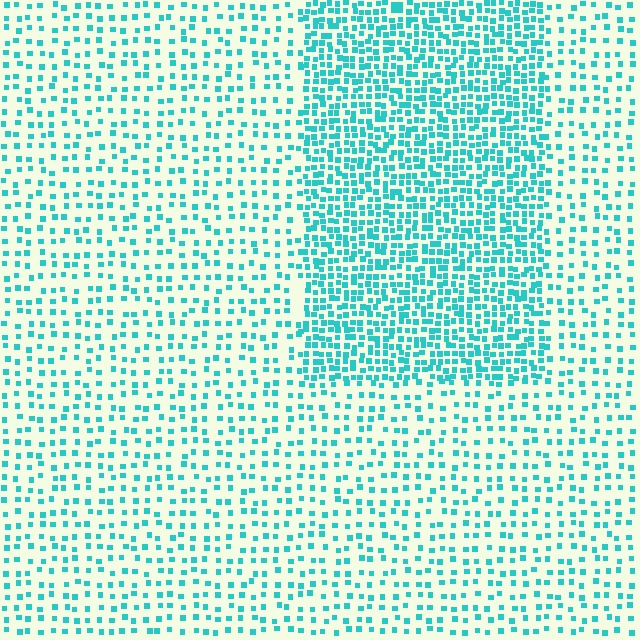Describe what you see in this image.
The image contains small cyan elements arranged at two different densities. A rectangle-shaped region is visible where the elements are more densely packed than the surrounding area.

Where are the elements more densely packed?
The elements are more densely packed inside the rectangle boundary.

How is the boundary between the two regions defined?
The boundary is defined by a change in element density (approximately 2.3x ratio). All elements are the same color, size, and shape.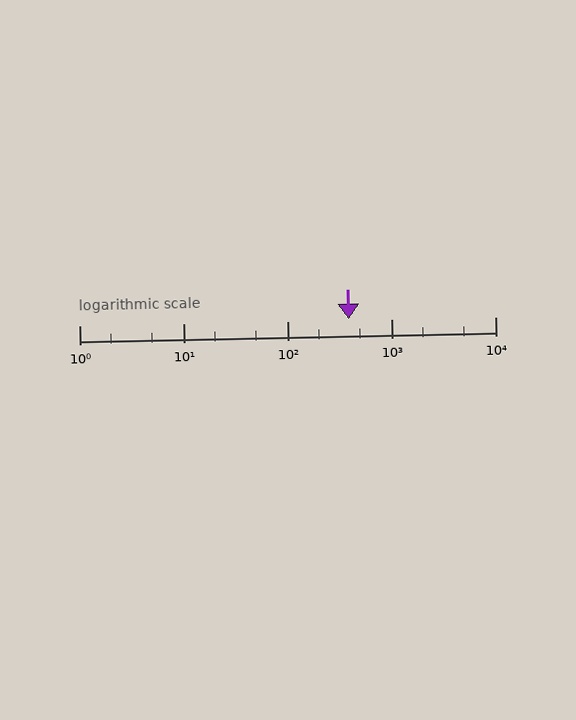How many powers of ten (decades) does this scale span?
The scale spans 4 decades, from 1 to 10000.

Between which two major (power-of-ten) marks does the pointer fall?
The pointer is between 100 and 1000.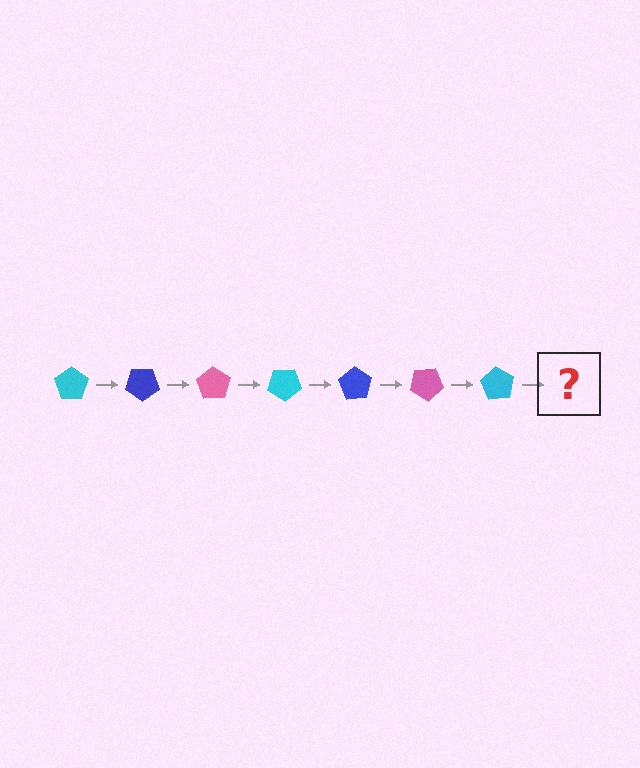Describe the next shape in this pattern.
It should be a blue pentagon, rotated 245 degrees from the start.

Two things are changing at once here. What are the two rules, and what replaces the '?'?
The two rules are that it rotates 35 degrees each step and the color cycles through cyan, blue, and pink. The '?' should be a blue pentagon, rotated 245 degrees from the start.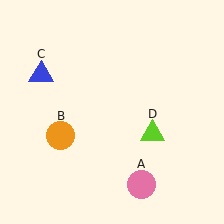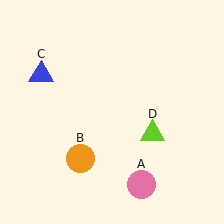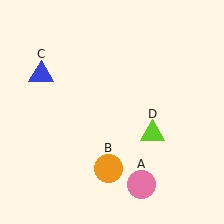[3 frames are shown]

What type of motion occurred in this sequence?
The orange circle (object B) rotated counterclockwise around the center of the scene.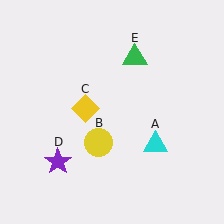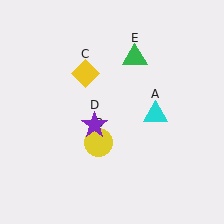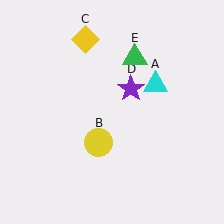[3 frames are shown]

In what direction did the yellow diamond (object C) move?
The yellow diamond (object C) moved up.